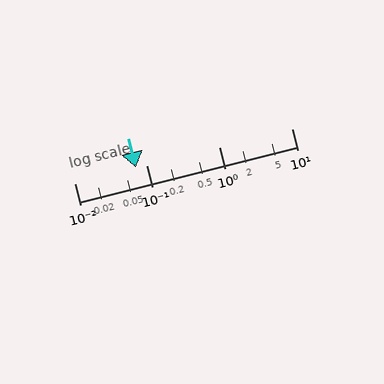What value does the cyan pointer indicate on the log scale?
The pointer indicates approximately 0.071.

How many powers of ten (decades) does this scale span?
The scale spans 3 decades, from 0.01 to 10.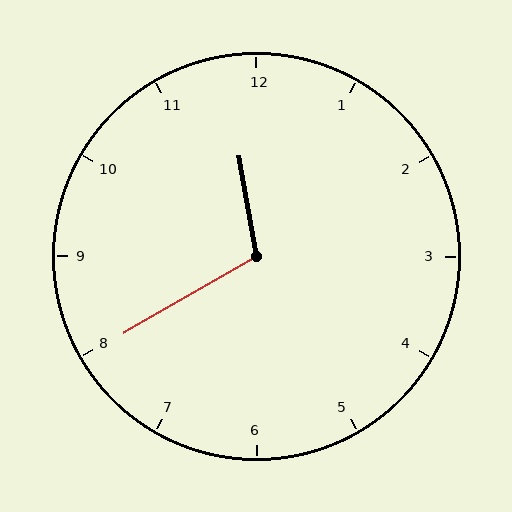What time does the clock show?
11:40.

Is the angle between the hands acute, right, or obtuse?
It is obtuse.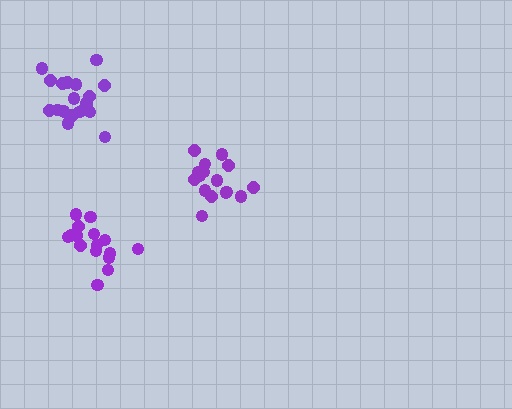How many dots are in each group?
Group 1: 16 dots, Group 2: 17 dots, Group 3: 20 dots (53 total).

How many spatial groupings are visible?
There are 3 spatial groupings.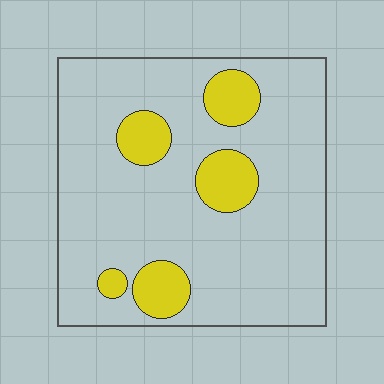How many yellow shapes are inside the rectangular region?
5.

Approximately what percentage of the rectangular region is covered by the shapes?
Approximately 15%.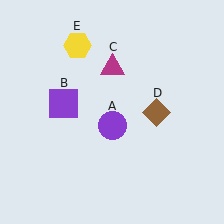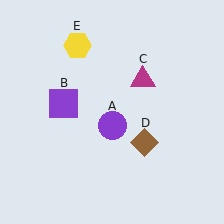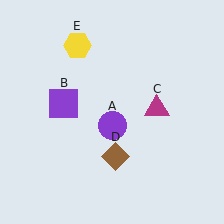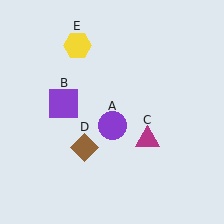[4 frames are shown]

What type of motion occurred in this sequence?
The magenta triangle (object C), brown diamond (object D) rotated clockwise around the center of the scene.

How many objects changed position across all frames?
2 objects changed position: magenta triangle (object C), brown diamond (object D).